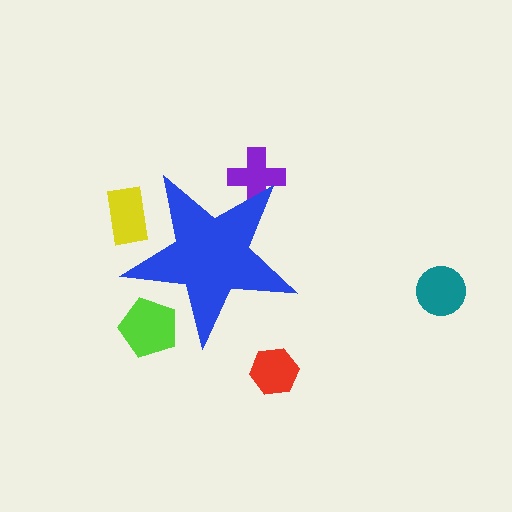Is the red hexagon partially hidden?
No, the red hexagon is fully visible.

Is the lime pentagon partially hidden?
Yes, the lime pentagon is partially hidden behind the blue star.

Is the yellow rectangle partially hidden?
Yes, the yellow rectangle is partially hidden behind the blue star.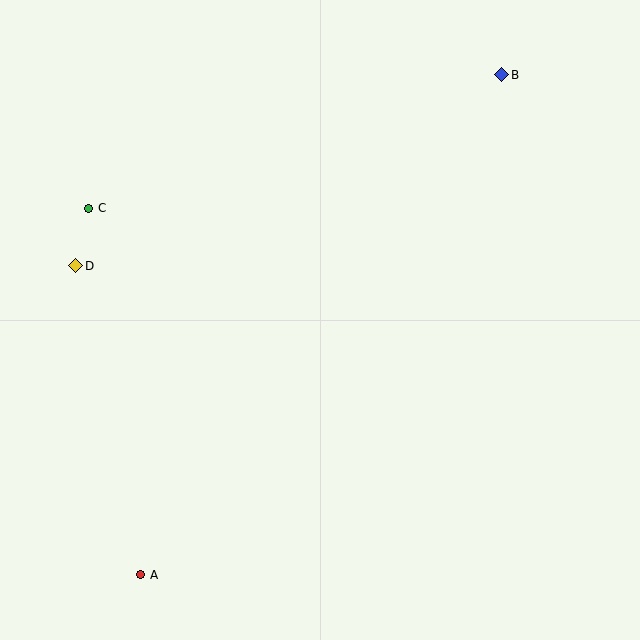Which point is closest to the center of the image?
Point D at (76, 266) is closest to the center.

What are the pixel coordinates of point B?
Point B is at (502, 75).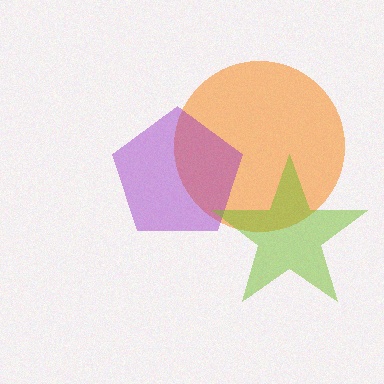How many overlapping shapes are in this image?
There are 3 overlapping shapes in the image.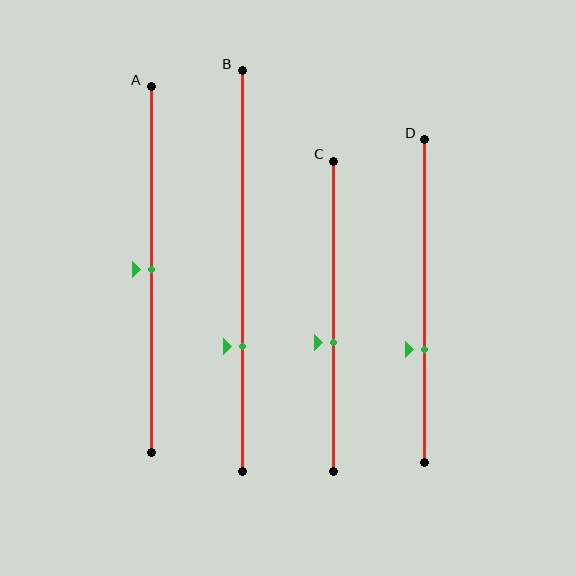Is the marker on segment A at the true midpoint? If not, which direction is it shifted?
Yes, the marker on segment A is at the true midpoint.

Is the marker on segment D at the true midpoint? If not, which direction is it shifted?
No, the marker on segment D is shifted downward by about 15% of the segment length.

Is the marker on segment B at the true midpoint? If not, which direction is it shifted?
No, the marker on segment B is shifted downward by about 19% of the segment length.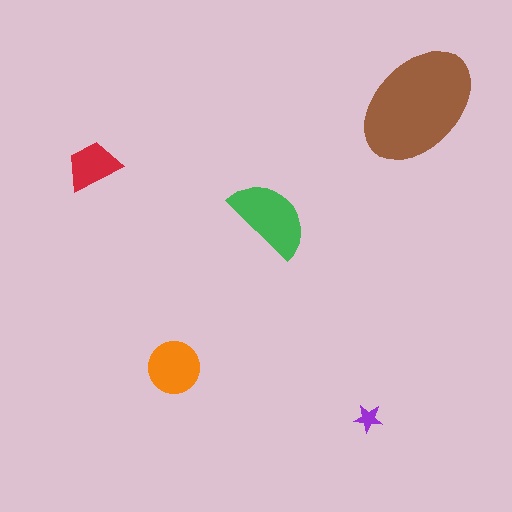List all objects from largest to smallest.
The brown ellipse, the green semicircle, the orange circle, the red trapezoid, the purple star.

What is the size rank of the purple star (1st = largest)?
5th.